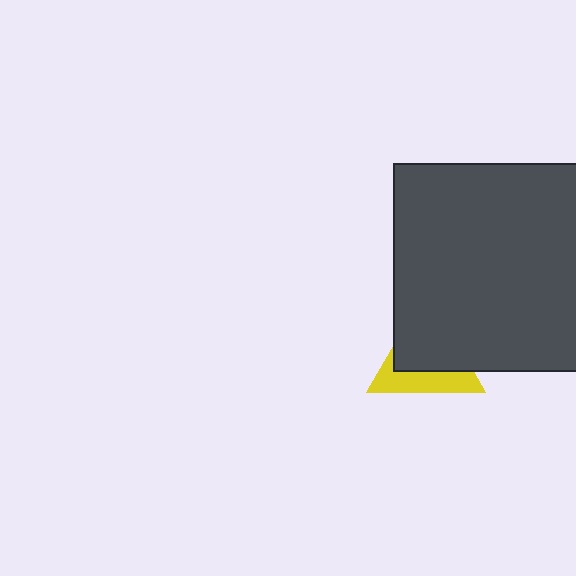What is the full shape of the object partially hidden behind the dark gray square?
The partially hidden object is a yellow triangle.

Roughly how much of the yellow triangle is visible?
A small part of it is visible (roughly 41%).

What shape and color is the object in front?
The object in front is a dark gray square.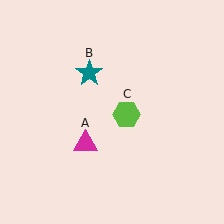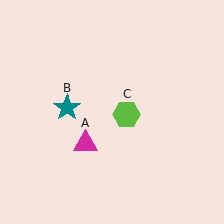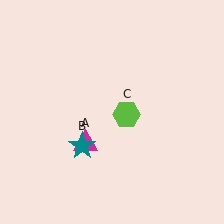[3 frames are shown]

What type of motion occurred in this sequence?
The teal star (object B) rotated counterclockwise around the center of the scene.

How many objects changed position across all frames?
1 object changed position: teal star (object B).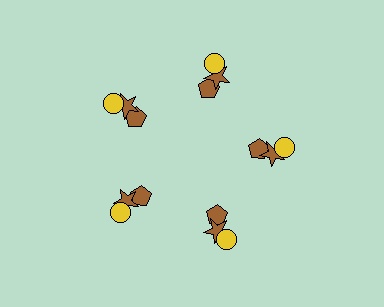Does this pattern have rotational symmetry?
Yes, this pattern has 5-fold rotational symmetry. It looks the same after rotating 72 degrees around the center.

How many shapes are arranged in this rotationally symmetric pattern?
There are 15 shapes, arranged in 5 groups of 3.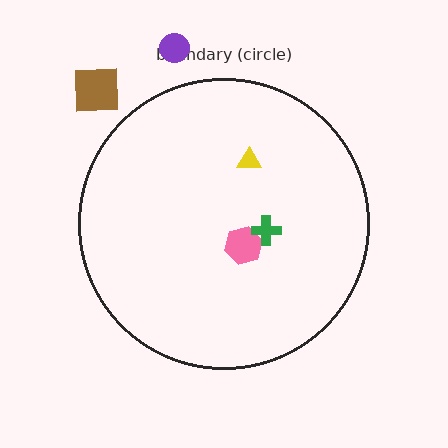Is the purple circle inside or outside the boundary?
Outside.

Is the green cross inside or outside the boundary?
Inside.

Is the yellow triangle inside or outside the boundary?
Inside.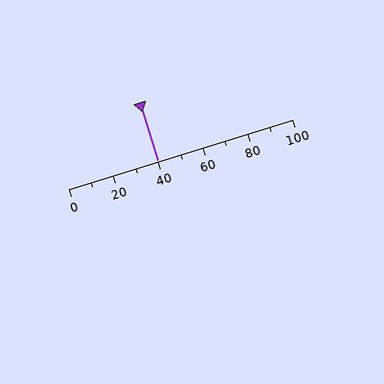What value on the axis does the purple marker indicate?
The marker indicates approximately 40.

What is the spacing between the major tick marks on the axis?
The major ticks are spaced 20 apart.